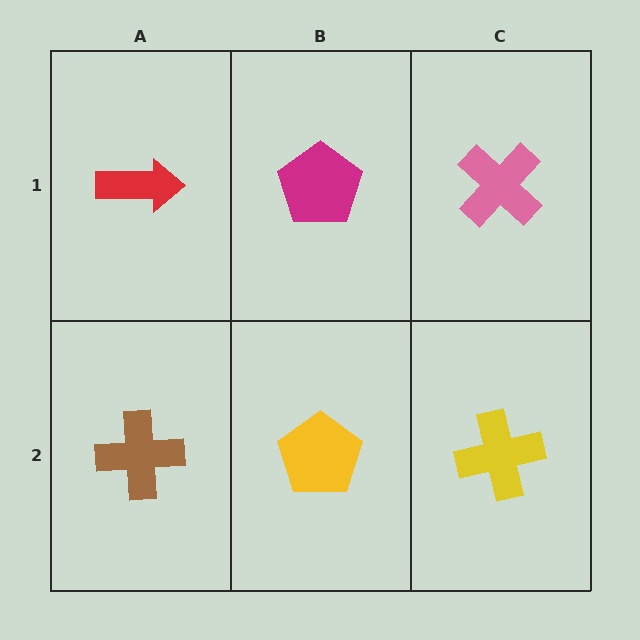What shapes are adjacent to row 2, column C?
A pink cross (row 1, column C), a yellow pentagon (row 2, column B).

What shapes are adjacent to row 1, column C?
A yellow cross (row 2, column C), a magenta pentagon (row 1, column B).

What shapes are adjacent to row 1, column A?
A brown cross (row 2, column A), a magenta pentagon (row 1, column B).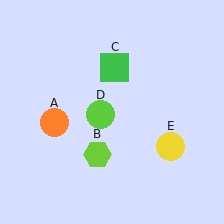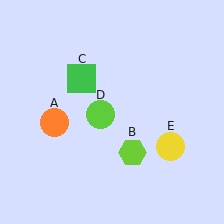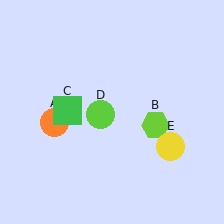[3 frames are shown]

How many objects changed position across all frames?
2 objects changed position: lime hexagon (object B), green square (object C).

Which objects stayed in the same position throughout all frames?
Orange circle (object A) and lime circle (object D) and yellow circle (object E) remained stationary.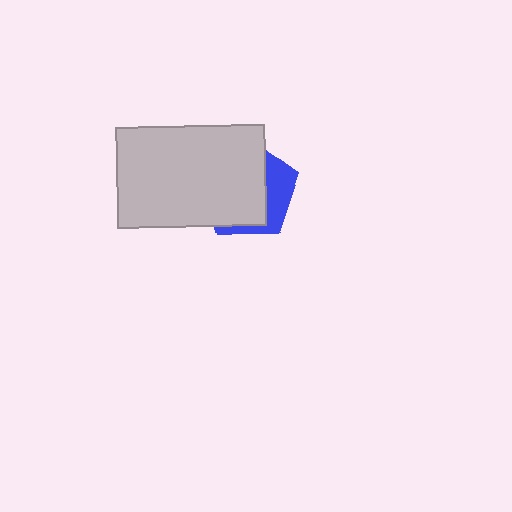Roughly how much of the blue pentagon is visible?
A small part of it is visible (roughly 32%).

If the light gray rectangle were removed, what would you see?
You would see the complete blue pentagon.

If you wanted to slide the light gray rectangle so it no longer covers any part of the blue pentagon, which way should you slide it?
Slide it left — that is the most direct way to separate the two shapes.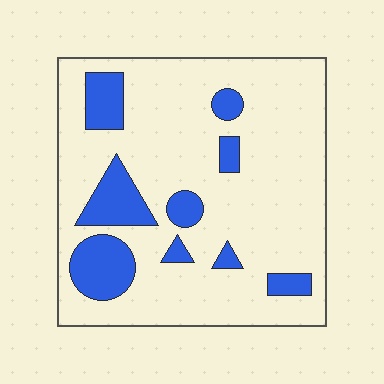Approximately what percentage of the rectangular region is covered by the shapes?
Approximately 20%.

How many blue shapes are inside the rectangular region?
9.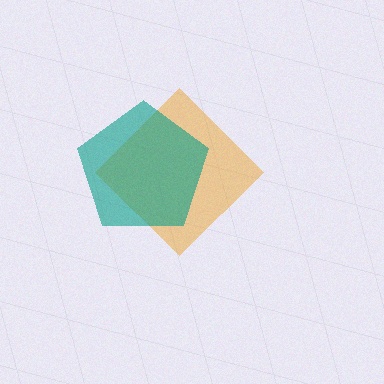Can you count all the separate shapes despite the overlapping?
Yes, there are 2 separate shapes.